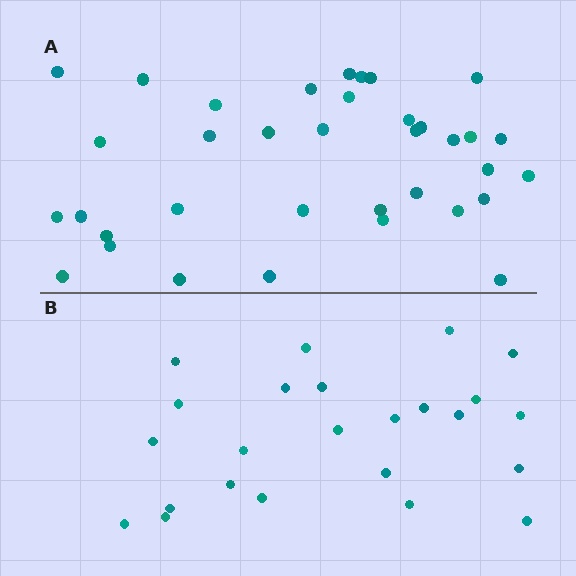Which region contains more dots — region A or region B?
Region A (the top region) has more dots.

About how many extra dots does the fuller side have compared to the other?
Region A has roughly 12 or so more dots than region B.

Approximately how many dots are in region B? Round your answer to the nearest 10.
About 20 dots. (The exact count is 24, which rounds to 20.)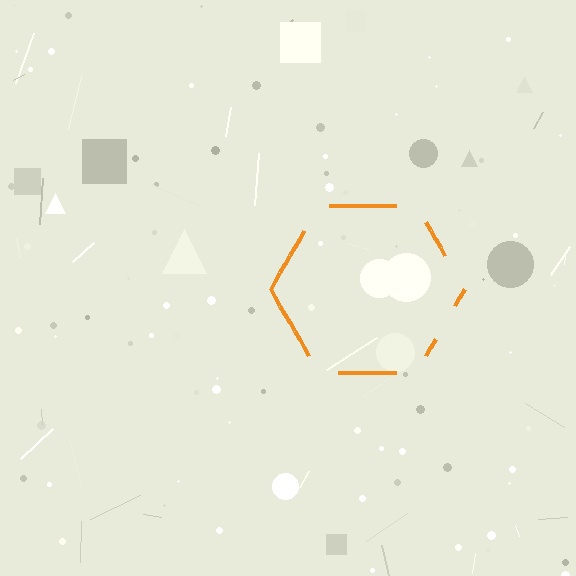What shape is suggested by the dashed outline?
The dashed outline suggests a hexagon.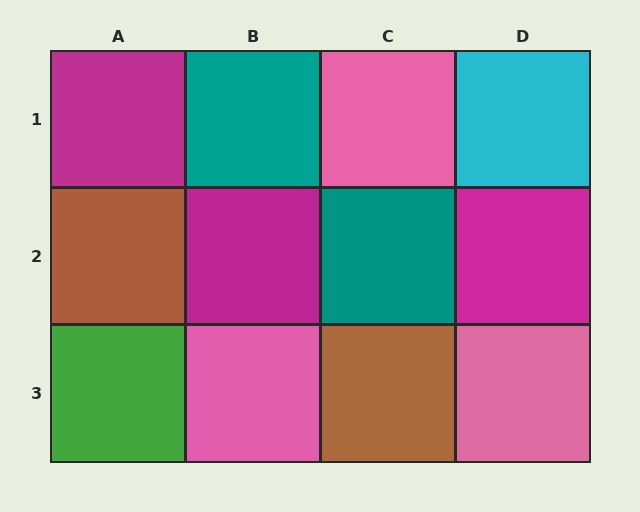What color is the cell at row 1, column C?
Pink.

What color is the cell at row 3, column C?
Brown.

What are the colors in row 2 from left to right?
Brown, magenta, teal, magenta.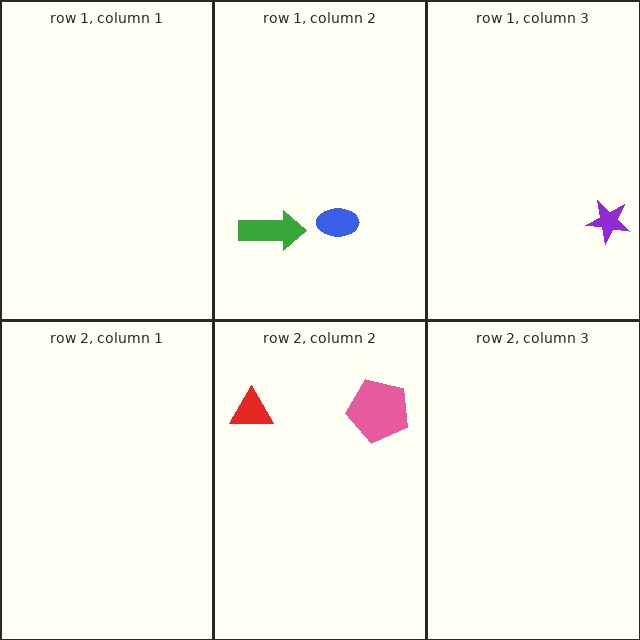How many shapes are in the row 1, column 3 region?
1.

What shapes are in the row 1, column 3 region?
The purple star.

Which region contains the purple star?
The row 1, column 3 region.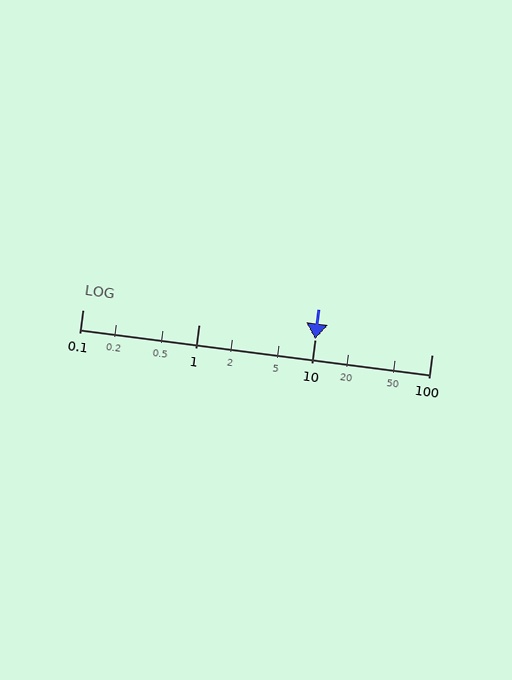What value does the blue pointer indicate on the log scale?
The pointer indicates approximately 9.9.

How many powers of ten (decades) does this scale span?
The scale spans 3 decades, from 0.1 to 100.